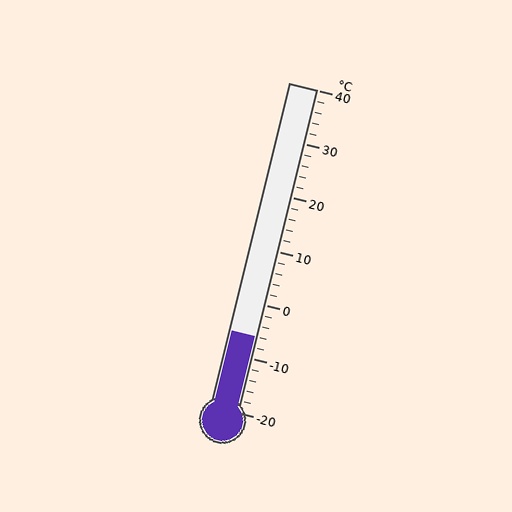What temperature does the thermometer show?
The thermometer shows approximately -6°C.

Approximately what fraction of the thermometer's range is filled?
The thermometer is filled to approximately 25% of its range.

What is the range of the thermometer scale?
The thermometer scale ranges from -20°C to 40°C.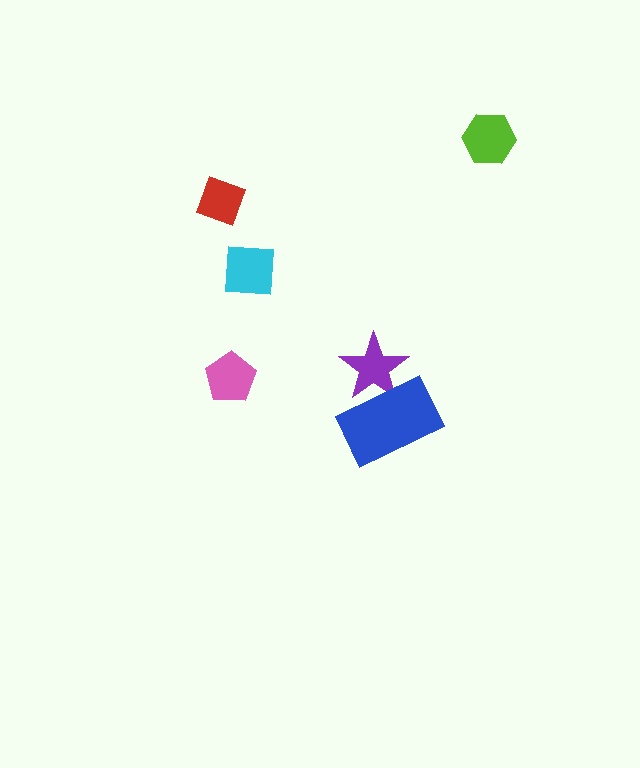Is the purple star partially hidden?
Yes, it is partially covered by another shape.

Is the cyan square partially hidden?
No, no other shape covers it.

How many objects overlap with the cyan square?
0 objects overlap with the cyan square.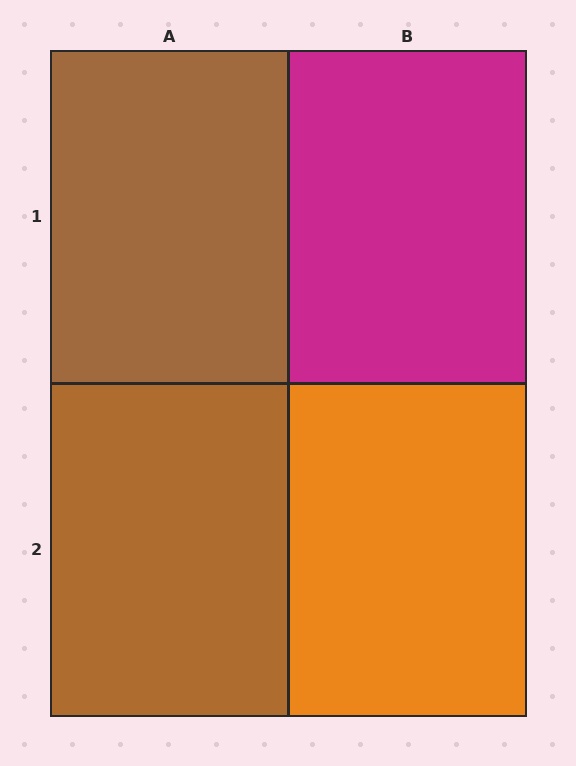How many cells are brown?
2 cells are brown.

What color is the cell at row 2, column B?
Orange.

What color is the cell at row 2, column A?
Brown.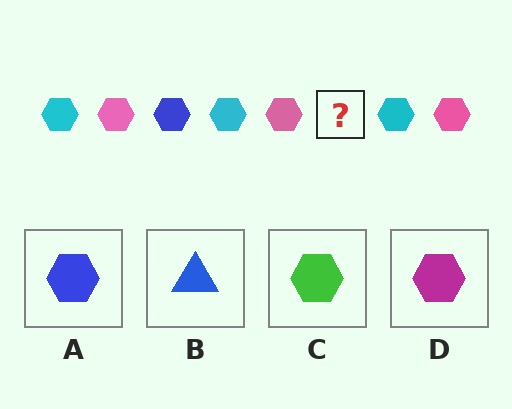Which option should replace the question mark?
Option A.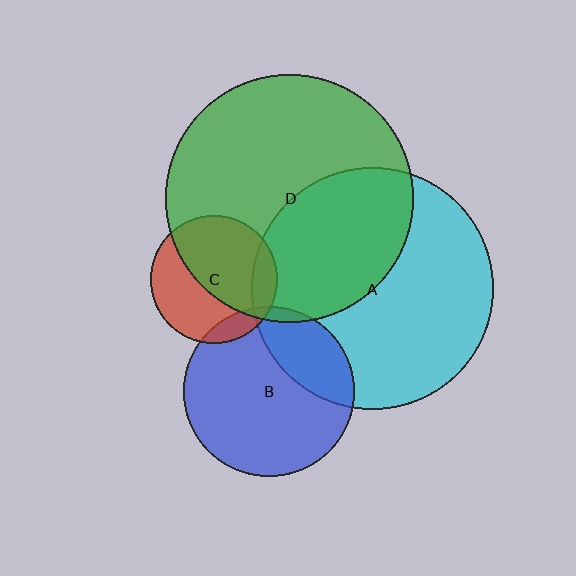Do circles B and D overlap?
Yes.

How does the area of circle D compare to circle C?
Approximately 3.8 times.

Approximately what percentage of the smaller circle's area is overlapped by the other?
Approximately 5%.